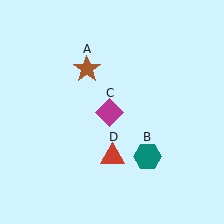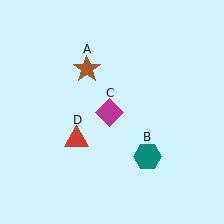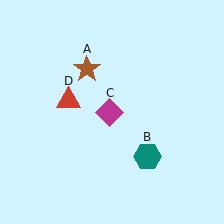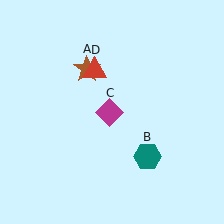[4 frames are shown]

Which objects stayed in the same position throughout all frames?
Brown star (object A) and teal hexagon (object B) and magenta diamond (object C) remained stationary.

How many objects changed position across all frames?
1 object changed position: red triangle (object D).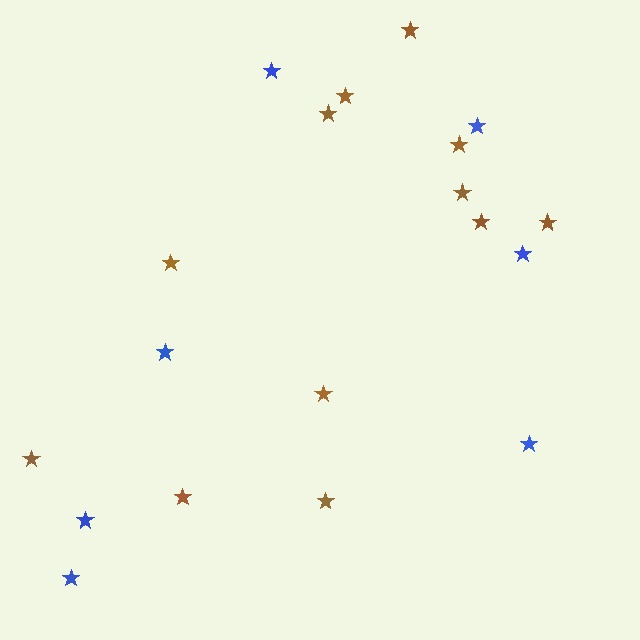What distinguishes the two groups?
There are 2 groups: one group of blue stars (7) and one group of brown stars (12).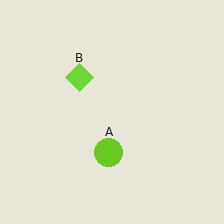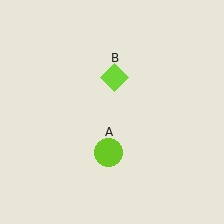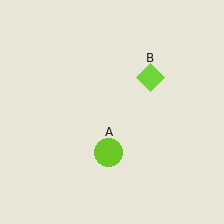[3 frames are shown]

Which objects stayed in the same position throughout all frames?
Lime circle (object A) remained stationary.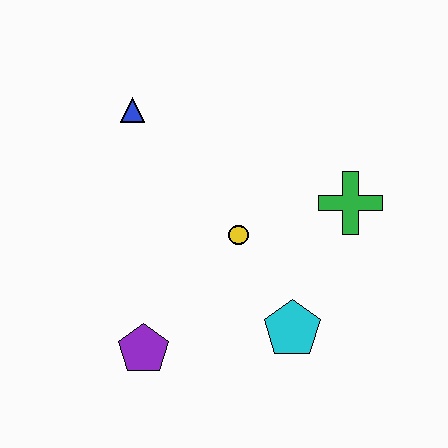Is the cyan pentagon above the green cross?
No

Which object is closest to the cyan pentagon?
The yellow circle is closest to the cyan pentagon.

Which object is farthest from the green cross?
The purple pentagon is farthest from the green cross.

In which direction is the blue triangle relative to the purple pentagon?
The blue triangle is above the purple pentagon.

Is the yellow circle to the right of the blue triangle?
Yes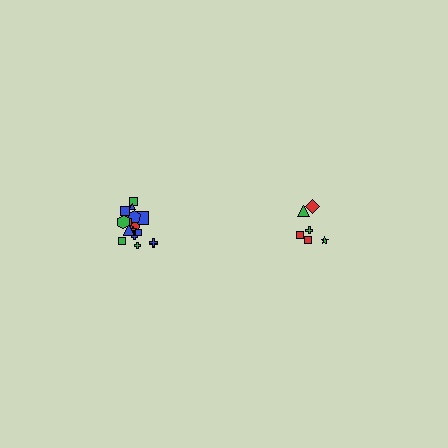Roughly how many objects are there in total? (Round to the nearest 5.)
Roughly 25 objects in total.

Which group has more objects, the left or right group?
The left group.